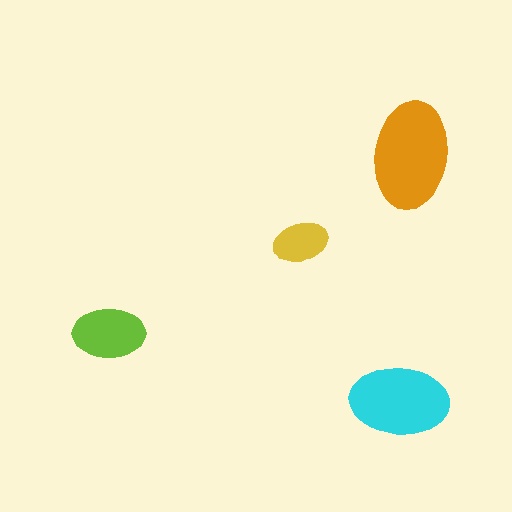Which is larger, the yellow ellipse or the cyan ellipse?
The cyan one.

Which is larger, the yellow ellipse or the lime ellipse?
The lime one.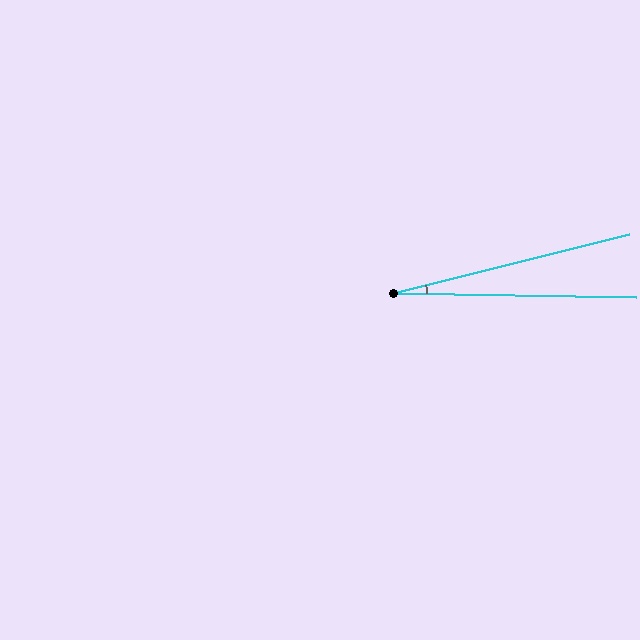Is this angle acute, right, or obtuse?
It is acute.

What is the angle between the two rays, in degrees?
Approximately 15 degrees.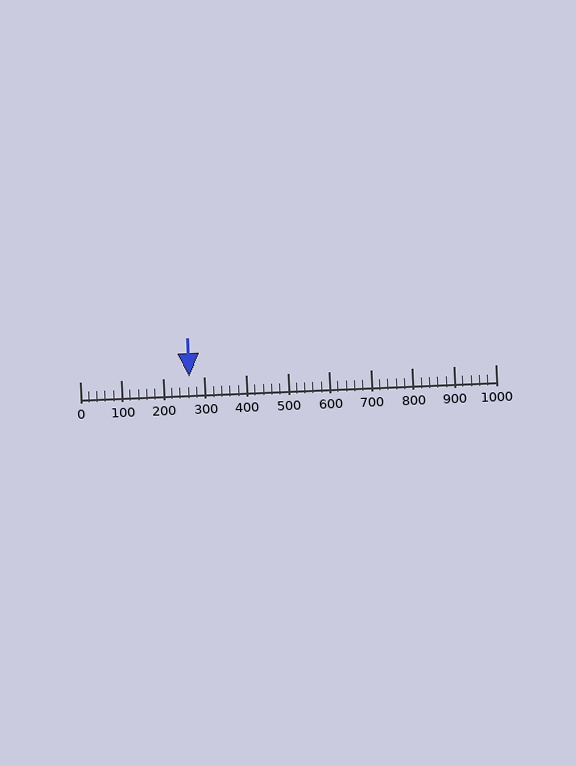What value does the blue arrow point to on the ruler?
The blue arrow points to approximately 263.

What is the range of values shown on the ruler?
The ruler shows values from 0 to 1000.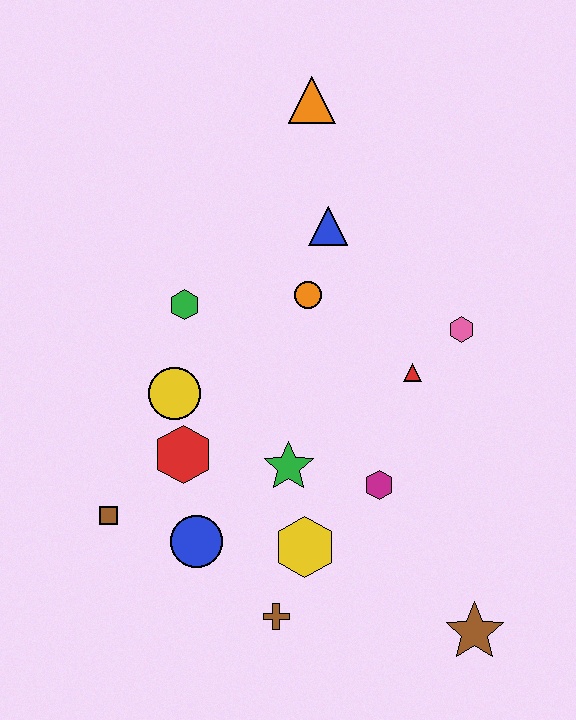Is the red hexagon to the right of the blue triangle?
No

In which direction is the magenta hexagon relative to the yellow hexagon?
The magenta hexagon is to the right of the yellow hexagon.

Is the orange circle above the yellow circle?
Yes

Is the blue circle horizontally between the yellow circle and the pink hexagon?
Yes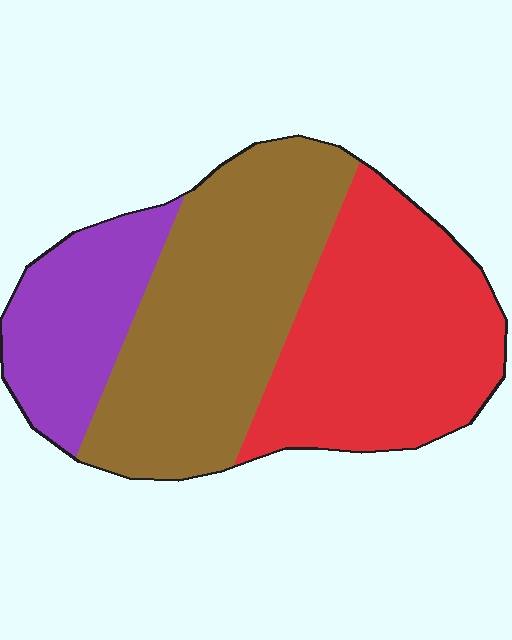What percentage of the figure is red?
Red covers around 40% of the figure.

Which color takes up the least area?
Purple, at roughly 20%.